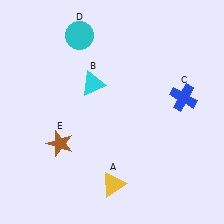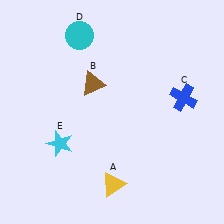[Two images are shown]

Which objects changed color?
B changed from cyan to brown. E changed from brown to cyan.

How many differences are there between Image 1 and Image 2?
There are 2 differences between the two images.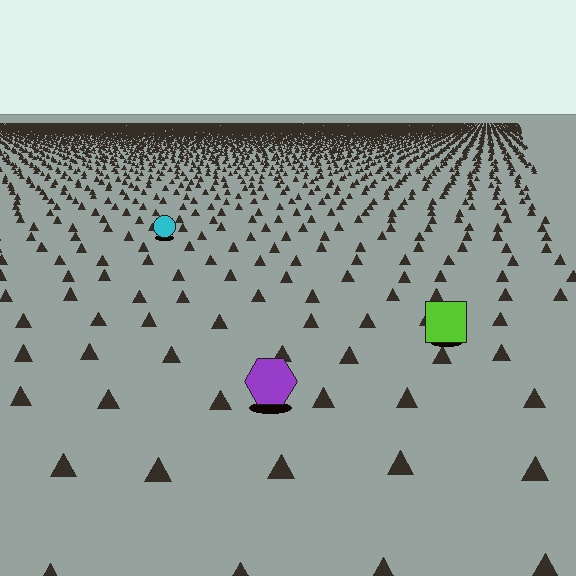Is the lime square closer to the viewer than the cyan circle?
Yes. The lime square is closer — you can tell from the texture gradient: the ground texture is coarser near it.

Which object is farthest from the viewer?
The cyan circle is farthest from the viewer. It appears smaller and the ground texture around it is denser.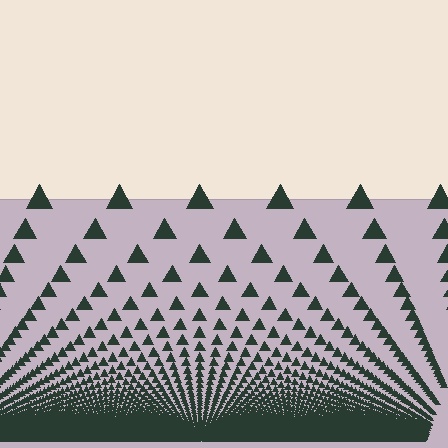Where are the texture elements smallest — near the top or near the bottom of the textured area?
Near the bottom.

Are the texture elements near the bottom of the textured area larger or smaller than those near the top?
Smaller. The gradient is inverted — elements near the bottom are smaller and denser.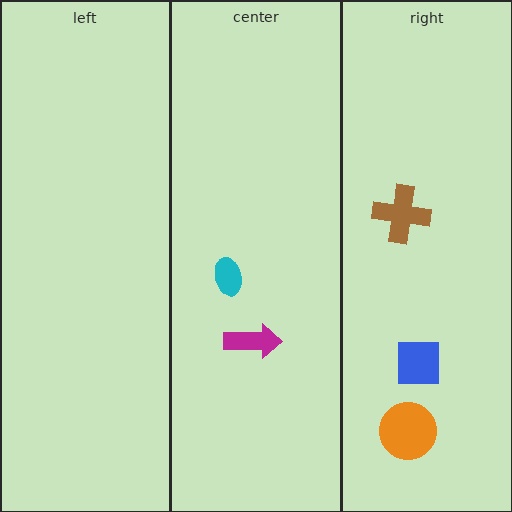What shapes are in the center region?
The cyan ellipse, the magenta arrow.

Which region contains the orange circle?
The right region.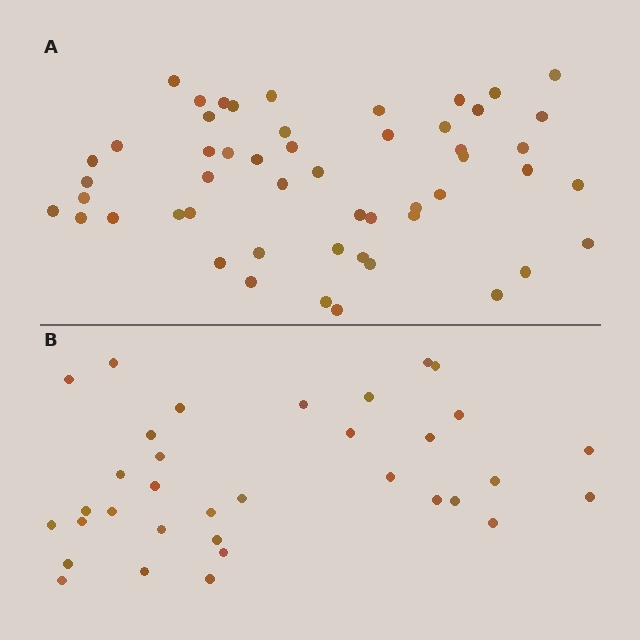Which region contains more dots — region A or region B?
Region A (the top region) has more dots.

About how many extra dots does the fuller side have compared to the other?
Region A has approximately 20 more dots than region B.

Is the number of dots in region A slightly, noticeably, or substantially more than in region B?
Region A has substantially more. The ratio is roughly 1.5 to 1.